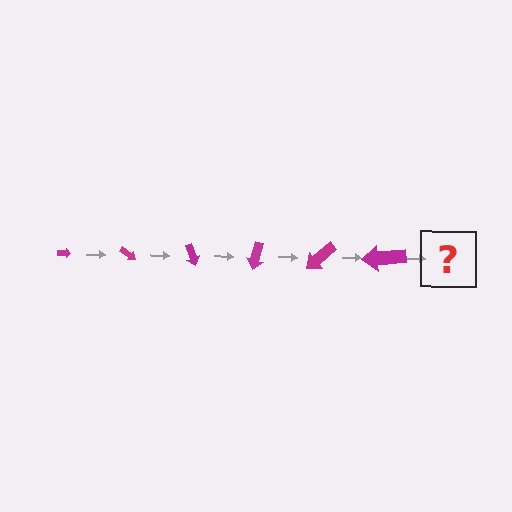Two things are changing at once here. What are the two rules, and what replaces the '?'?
The two rules are that the arrow grows larger each step and it rotates 35 degrees each step. The '?' should be an arrow, larger than the previous one and rotated 210 degrees from the start.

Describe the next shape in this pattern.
It should be an arrow, larger than the previous one and rotated 210 degrees from the start.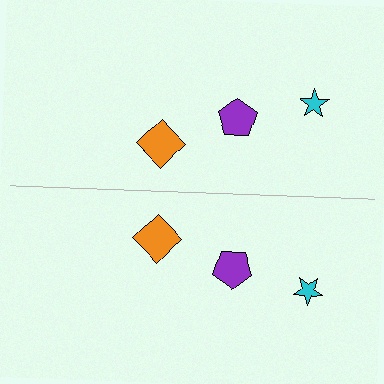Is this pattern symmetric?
Yes, this pattern has bilateral (reflection) symmetry.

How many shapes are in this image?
There are 6 shapes in this image.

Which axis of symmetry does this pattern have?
The pattern has a horizontal axis of symmetry running through the center of the image.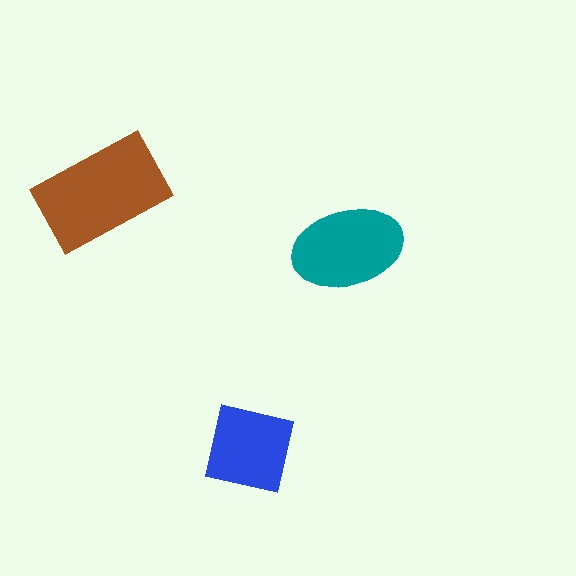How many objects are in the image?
There are 3 objects in the image.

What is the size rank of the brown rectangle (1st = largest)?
1st.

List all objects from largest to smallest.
The brown rectangle, the teal ellipse, the blue square.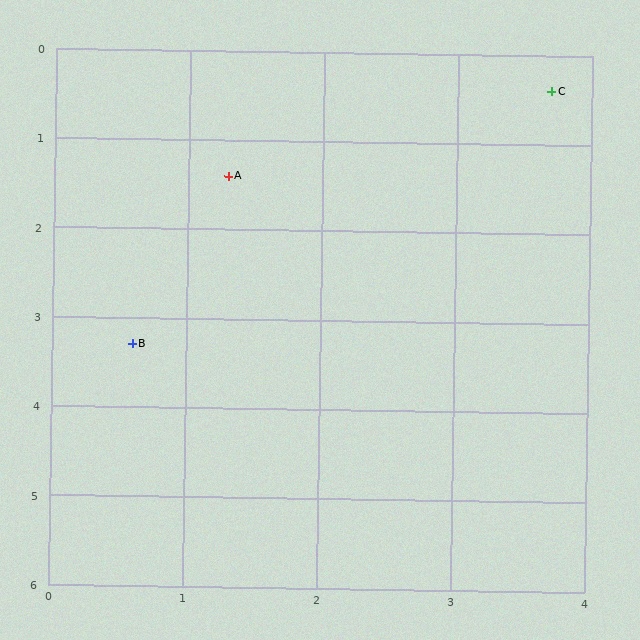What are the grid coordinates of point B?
Point B is at approximately (0.6, 3.3).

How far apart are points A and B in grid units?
Points A and B are about 2.0 grid units apart.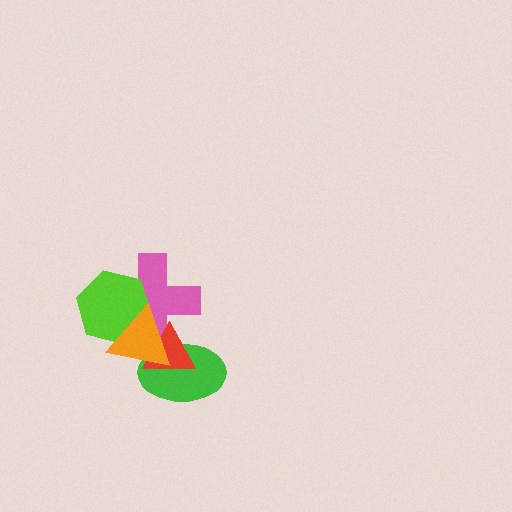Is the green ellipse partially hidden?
Yes, it is partially covered by another shape.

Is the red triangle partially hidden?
Yes, it is partially covered by another shape.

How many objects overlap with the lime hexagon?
2 objects overlap with the lime hexagon.